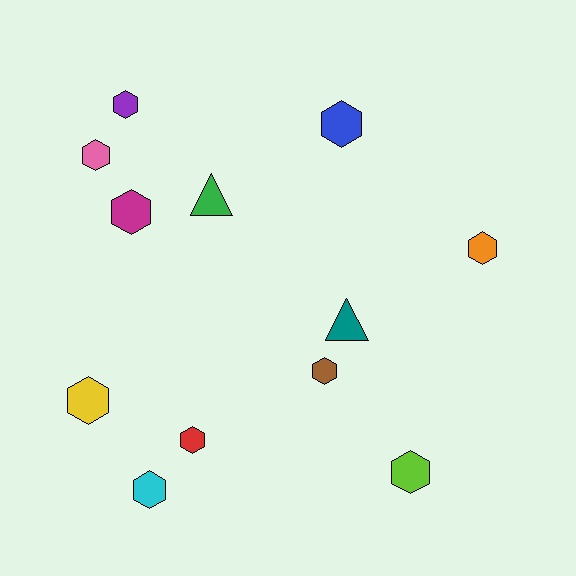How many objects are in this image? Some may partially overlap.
There are 12 objects.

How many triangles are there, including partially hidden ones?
There are 2 triangles.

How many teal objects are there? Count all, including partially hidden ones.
There is 1 teal object.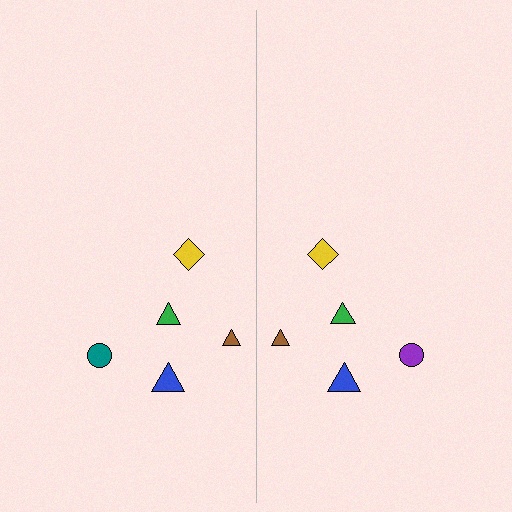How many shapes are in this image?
There are 10 shapes in this image.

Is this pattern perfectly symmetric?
No, the pattern is not perfectly symmetric. The purple circle on the right side breaks the symmetry — its mirror counterpart is teal.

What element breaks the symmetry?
The purple circle on the right side breaks the symmetry — its mirror counterpart is teal.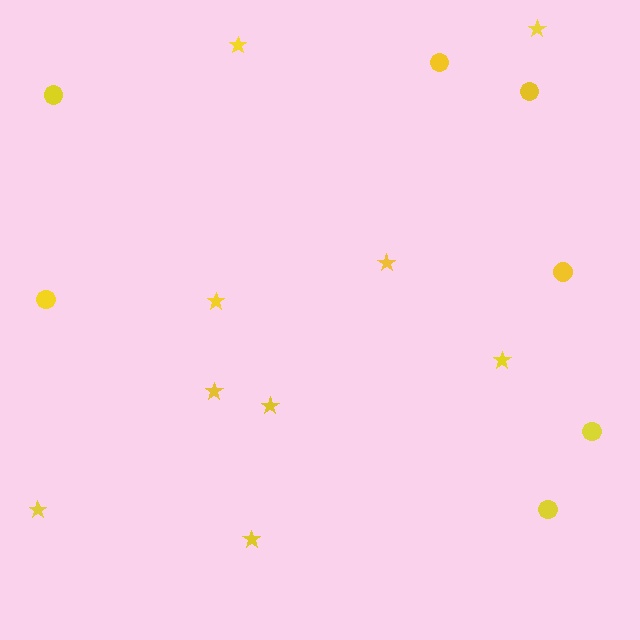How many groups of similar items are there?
There are 2 groups: one group of stars (9) and one group of circles (7).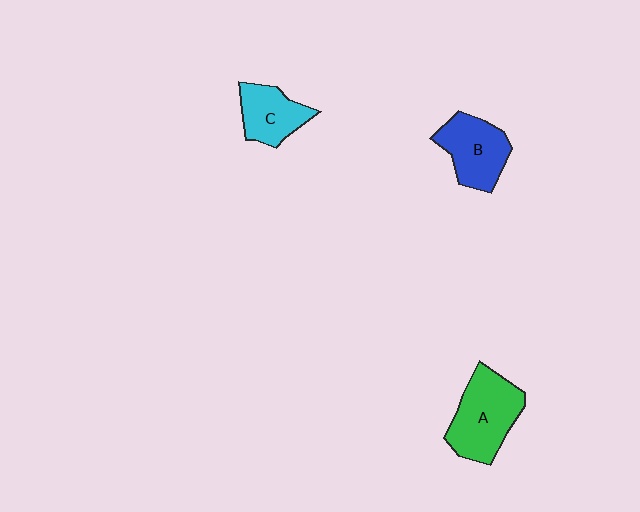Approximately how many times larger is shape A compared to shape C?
Approximately 1.5 times.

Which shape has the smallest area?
Shape C (cyan).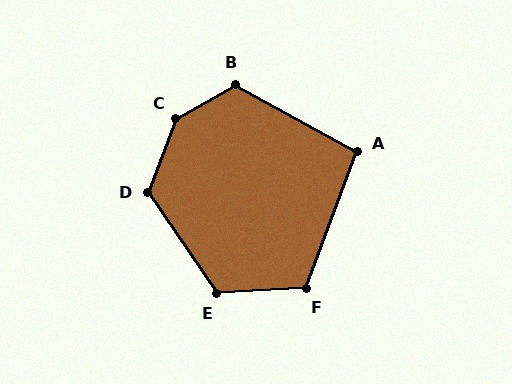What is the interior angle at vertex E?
Approximately 121 degrees (obtuse).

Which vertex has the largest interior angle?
C, at approximately 140 degrees.